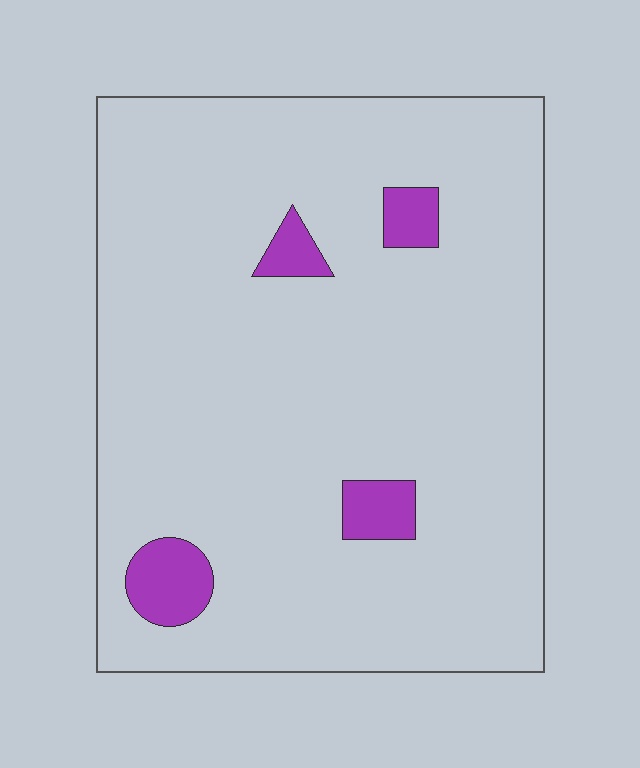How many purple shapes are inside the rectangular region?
4.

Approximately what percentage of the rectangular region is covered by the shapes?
Approximately 5%.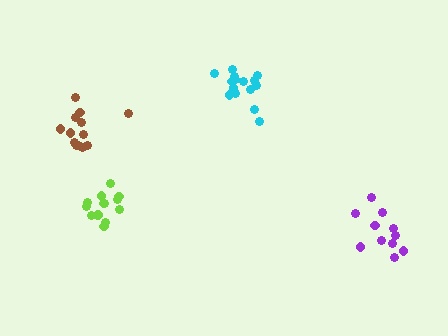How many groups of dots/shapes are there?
There are 4 groups.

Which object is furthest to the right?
The purple cluster is rightmost.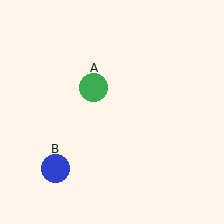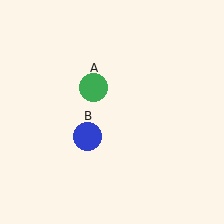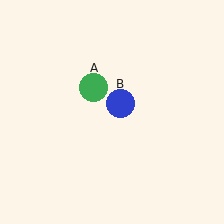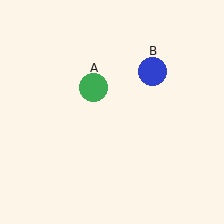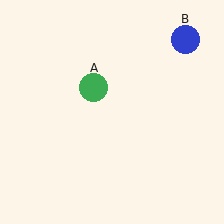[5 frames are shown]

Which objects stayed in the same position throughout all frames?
Green circle (object A) remained stationary.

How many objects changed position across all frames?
1 object changed position: blue circle (object B).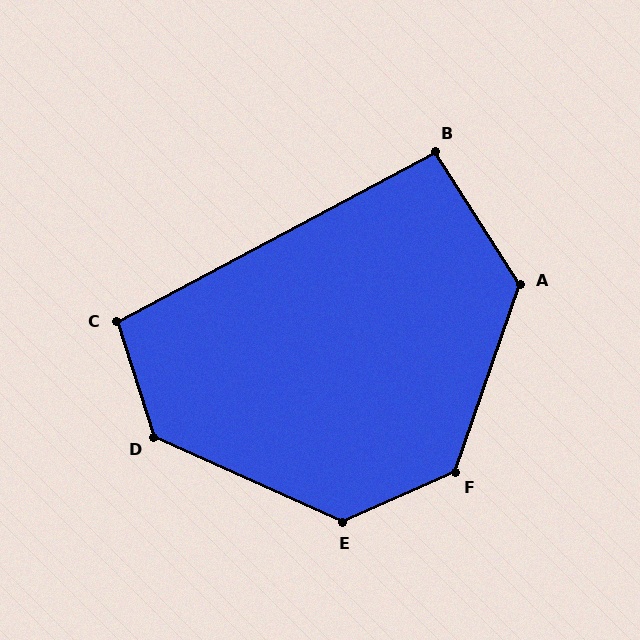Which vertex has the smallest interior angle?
B, at approximately 95 degrees.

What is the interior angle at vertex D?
Approximately 132 degrees (obtuse).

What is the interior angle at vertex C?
Approximately 100 degrees (obtuse).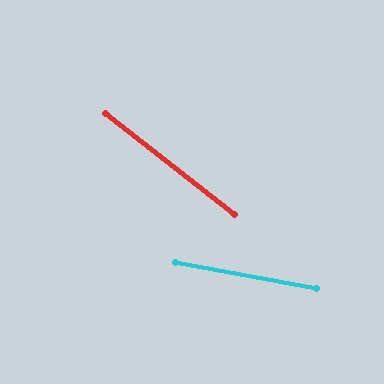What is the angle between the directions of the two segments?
Approximately 28 degrees.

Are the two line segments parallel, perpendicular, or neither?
Neither parallel nor perpendicular — they differ by about 28°.